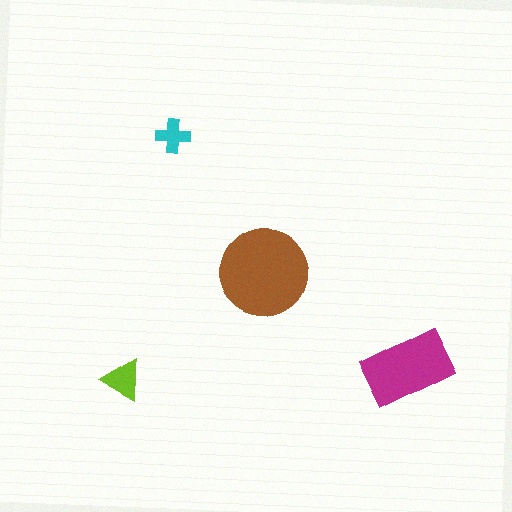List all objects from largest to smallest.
The brown circle, the magenta rectangle, the lime triangle, the cyan cross.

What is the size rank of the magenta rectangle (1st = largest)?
2nd.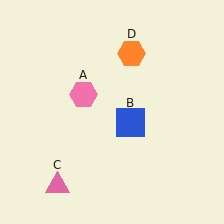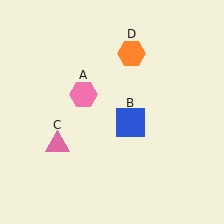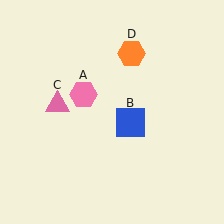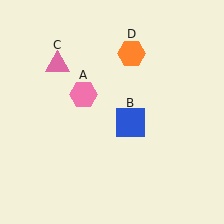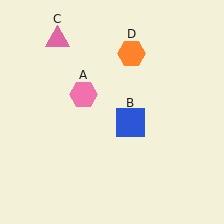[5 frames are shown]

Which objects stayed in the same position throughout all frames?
Pink hexagon (object A) and blue square (object B) and orange hexagon (object D) remained stationary.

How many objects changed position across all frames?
1 object changed position: pink triangle (object C).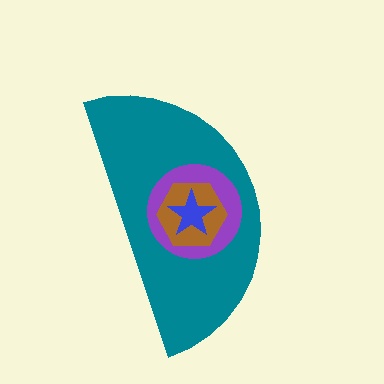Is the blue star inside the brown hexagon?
Yes.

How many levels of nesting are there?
4.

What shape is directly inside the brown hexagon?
The blue star.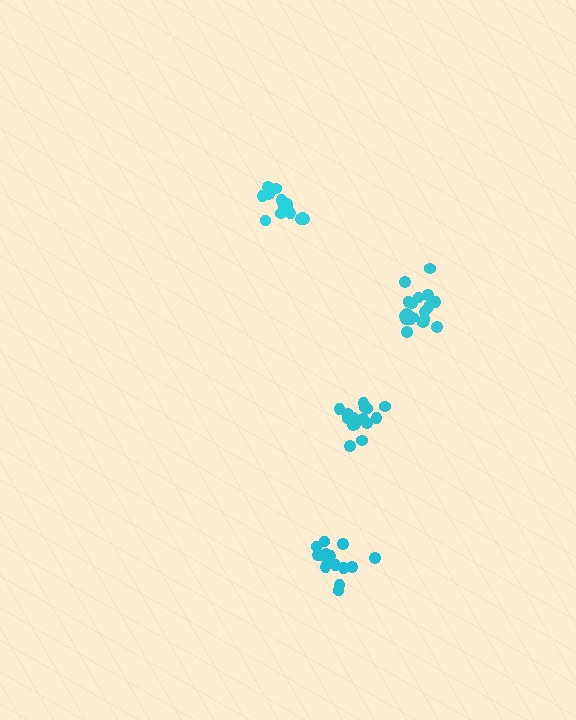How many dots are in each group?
Group 1: 15 dots, Group 2: 16 dots, Group 3: 19 dots, Group 4: 15 dots (65 total).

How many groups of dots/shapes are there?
There are 4 groups.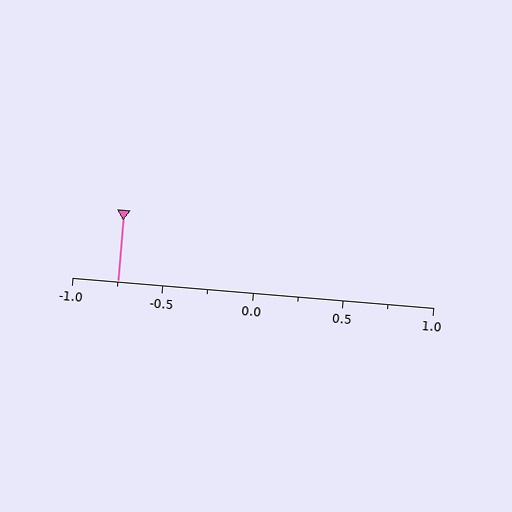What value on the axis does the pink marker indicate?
The marker indicates approximately -0.75.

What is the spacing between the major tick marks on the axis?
The major ticks are spaced 0.5 apart.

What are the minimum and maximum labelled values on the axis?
The axis runs from -1.0 to 1.0.